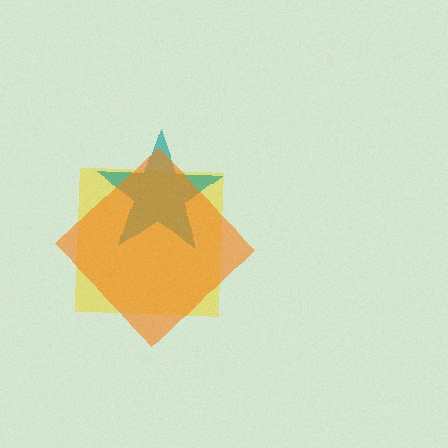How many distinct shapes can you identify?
There are 3 distinct shapes: a yellow square, a teal star, an orange diamond.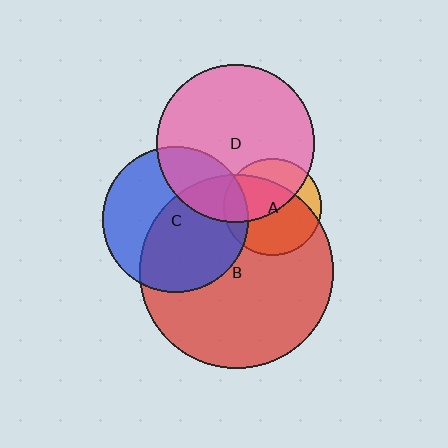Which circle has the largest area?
Circle B (red).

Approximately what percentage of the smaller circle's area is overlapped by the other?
Approximately 75%.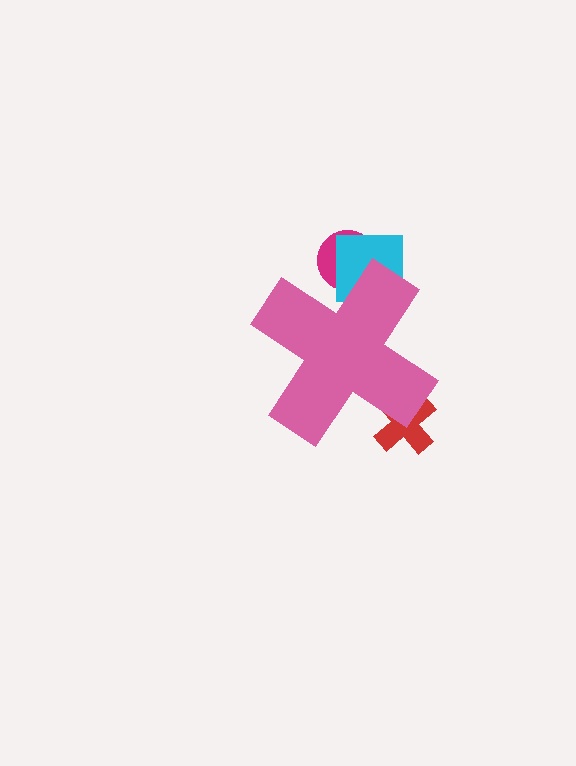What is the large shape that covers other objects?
A pink cross.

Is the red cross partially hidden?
Yes, the red cross is partially hidden behind the pink cross.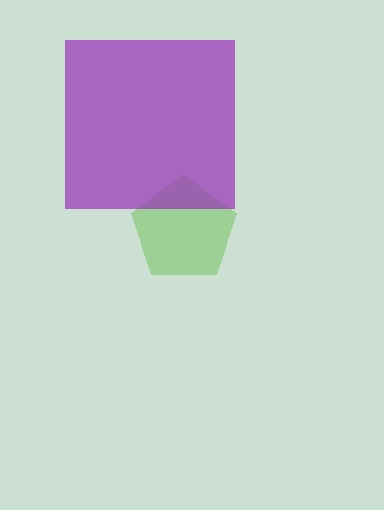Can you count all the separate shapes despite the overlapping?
Yes, there are 2 separate shapes.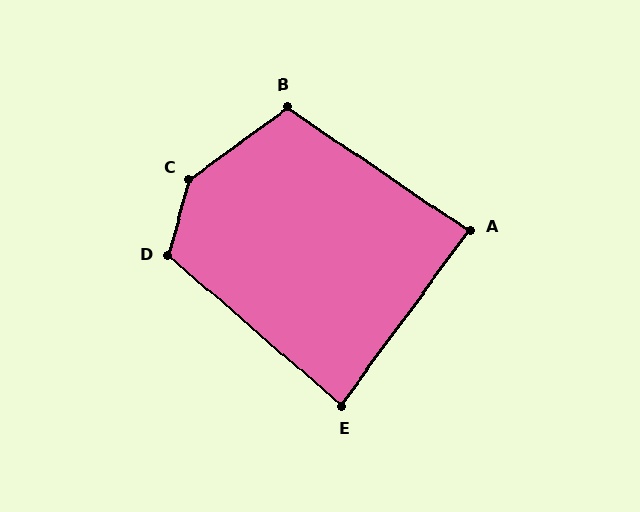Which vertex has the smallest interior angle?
E, at approximately 85 degrees.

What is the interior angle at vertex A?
Approximately 88 degrees (approximately right).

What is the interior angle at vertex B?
Approximately 110 degrees (obtuse).